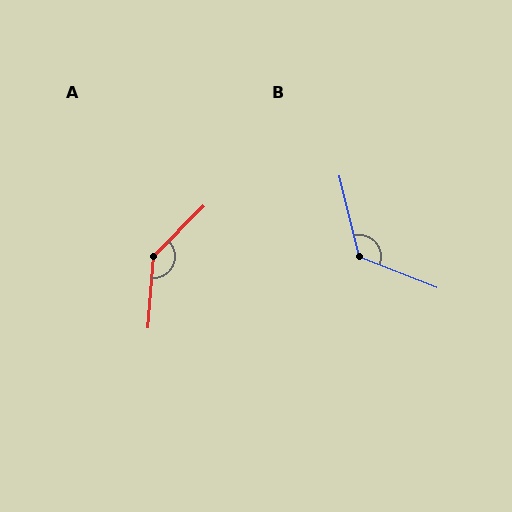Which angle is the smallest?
B, at approximately 125 degrees.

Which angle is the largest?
A, at approximately 139 degrees.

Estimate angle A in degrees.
Approximately 139 degrees.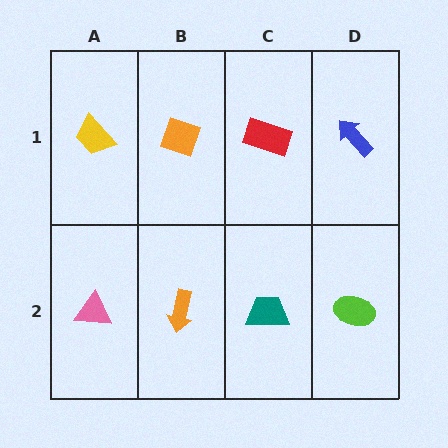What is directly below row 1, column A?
A pink triangle.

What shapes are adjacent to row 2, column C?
A red rectangle (row 1, column C), an orange arrow (row 2, column B), a lime ellipse (row 2, column D).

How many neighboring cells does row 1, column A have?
2.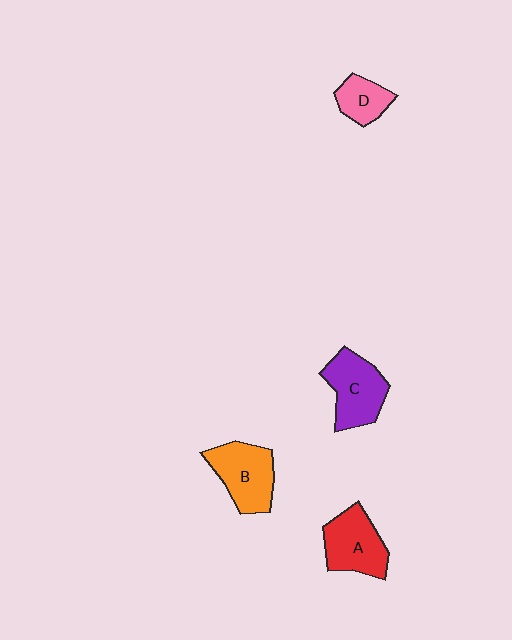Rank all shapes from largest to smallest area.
From largest to smallest: B (orange), C (purple), A (red), D (pink).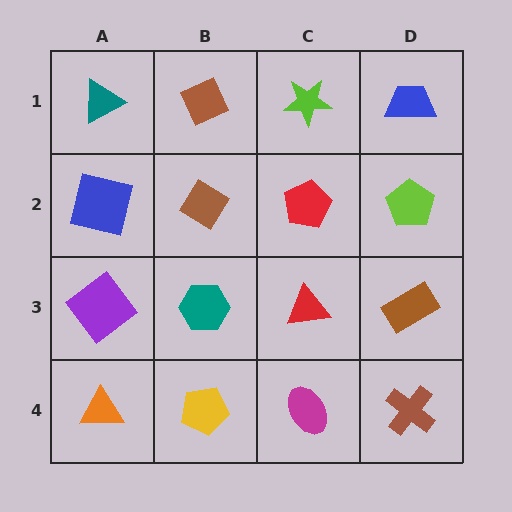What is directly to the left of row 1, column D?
A lime star.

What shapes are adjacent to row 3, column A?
A blue square (row 2, column A), an orange triangle (row 4, column A), a teal hexagon (row 3, column B).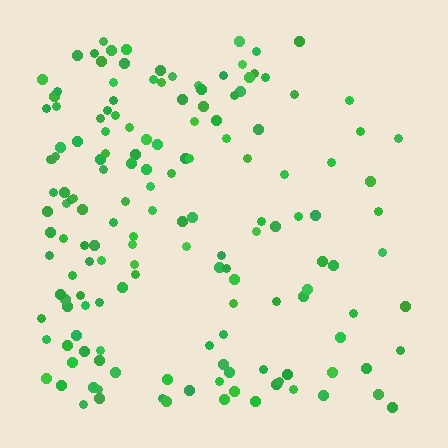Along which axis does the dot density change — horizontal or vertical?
Horizontal.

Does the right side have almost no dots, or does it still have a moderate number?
Still a moderate number, just noticeably fewer than the left.